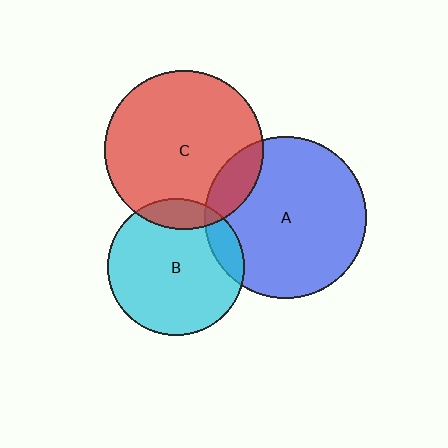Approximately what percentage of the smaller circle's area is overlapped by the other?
Approximately 10%.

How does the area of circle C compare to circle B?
Approximately 1.3 times.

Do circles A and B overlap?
Yes.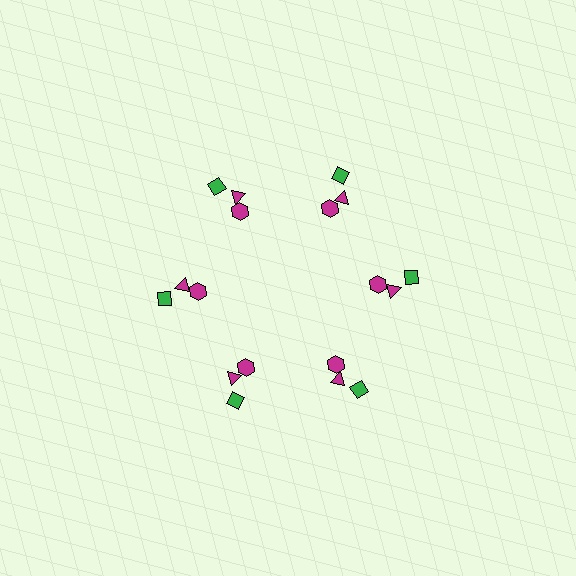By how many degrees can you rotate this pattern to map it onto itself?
The pattern maps onto itself every 60 degrees of rotation.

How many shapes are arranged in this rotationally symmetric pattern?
There are 18 shapes, arranged in 6 groups of 3.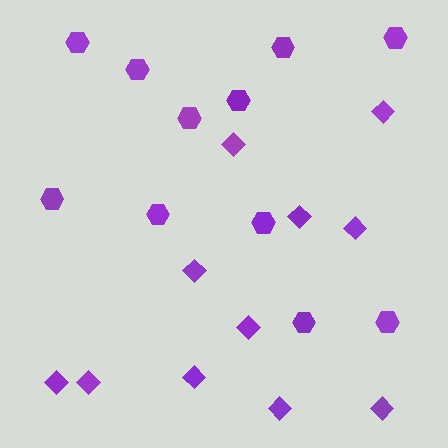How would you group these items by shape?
There are 2 groups: one group of diamonds (11) and one group of hexagons (11).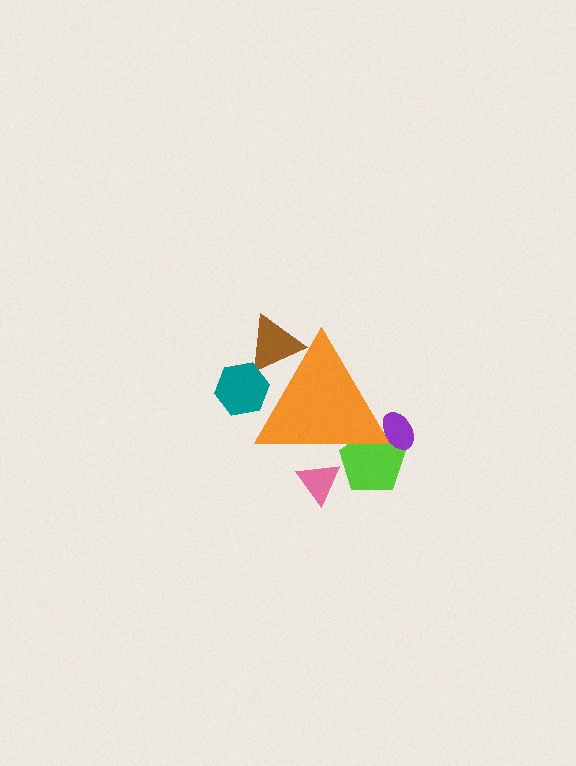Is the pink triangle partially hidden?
Yes, the pink triangle is partially hidden behind the orange triangle.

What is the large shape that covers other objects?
An orange triangle.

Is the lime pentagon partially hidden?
Yes, the lime pentagon is partially hidden behind the orange triangle.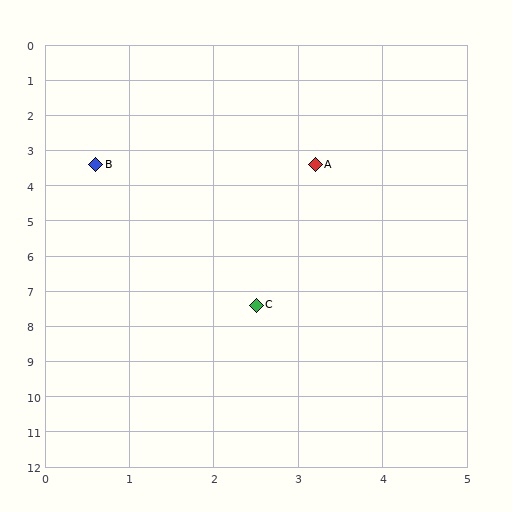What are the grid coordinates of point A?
Point A is at approximately (3.2, 3.4).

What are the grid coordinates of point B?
Point B is at approximately (0.6, 3.4).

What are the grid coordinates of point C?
Point C is at approximately (2.5, 7.4).